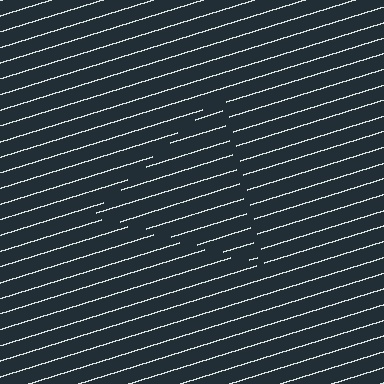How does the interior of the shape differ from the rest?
The interior of the shape contains the same grating, shifted by half a period — the contour is defined by the phase discontinuity where line-ends from the inner and outer gratings abut.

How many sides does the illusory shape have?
3 sides — the line-ends trace a triangle.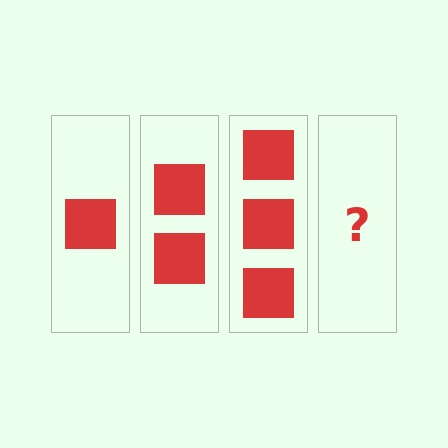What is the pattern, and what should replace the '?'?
The pattern is that each step adds one more square. The '?' should be 4 squares.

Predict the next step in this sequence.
The next step is 4 squares.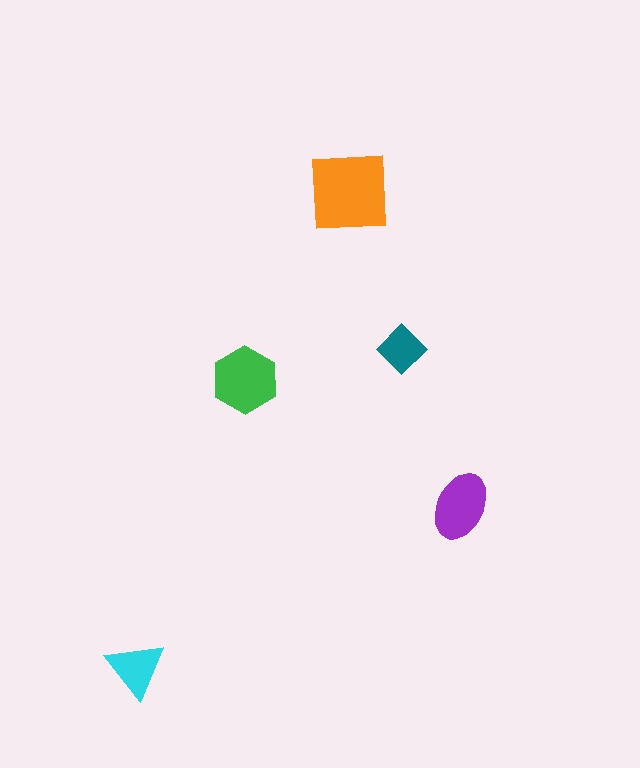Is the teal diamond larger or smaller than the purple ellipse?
Smaller.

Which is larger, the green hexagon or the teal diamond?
The green hexagon.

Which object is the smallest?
The teal diamond.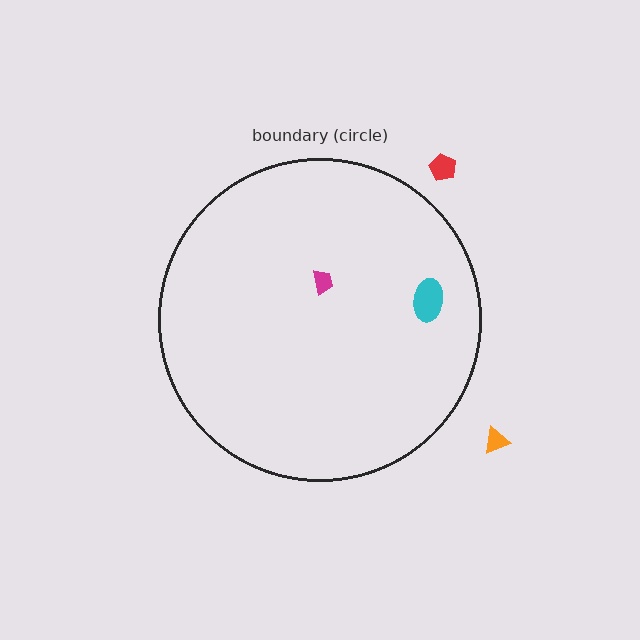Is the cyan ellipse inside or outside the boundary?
Inside.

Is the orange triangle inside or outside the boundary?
Outside.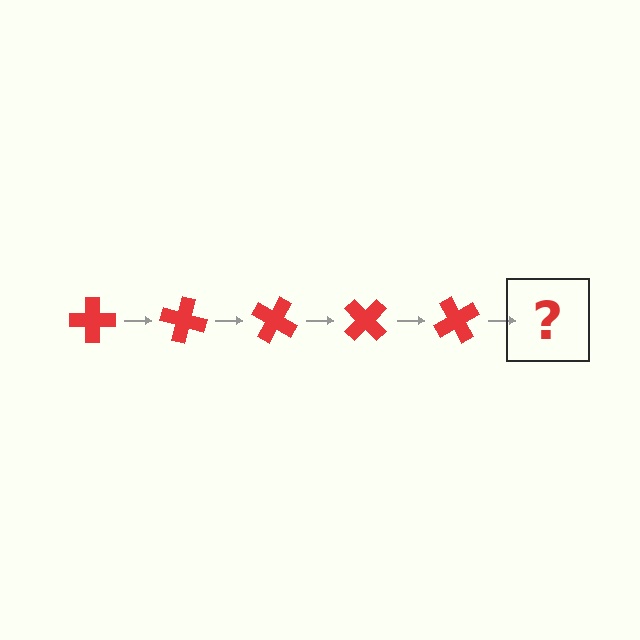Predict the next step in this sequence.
The next step is a red cross rotated 75 degrees.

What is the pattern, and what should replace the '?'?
The pattern is that the cross rotates 15 degrees each step. The '?' should be a red cross rotated 75 degrees.